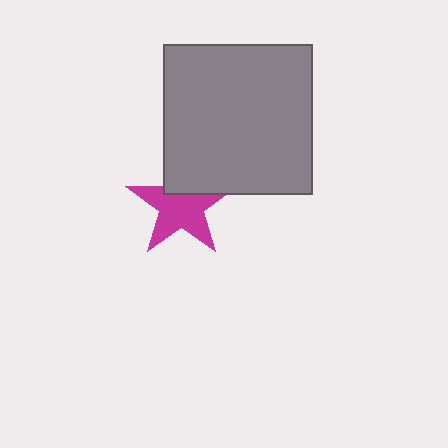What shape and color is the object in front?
The object in front is a gray square.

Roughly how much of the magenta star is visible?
Most of it is visible (roughly 69%).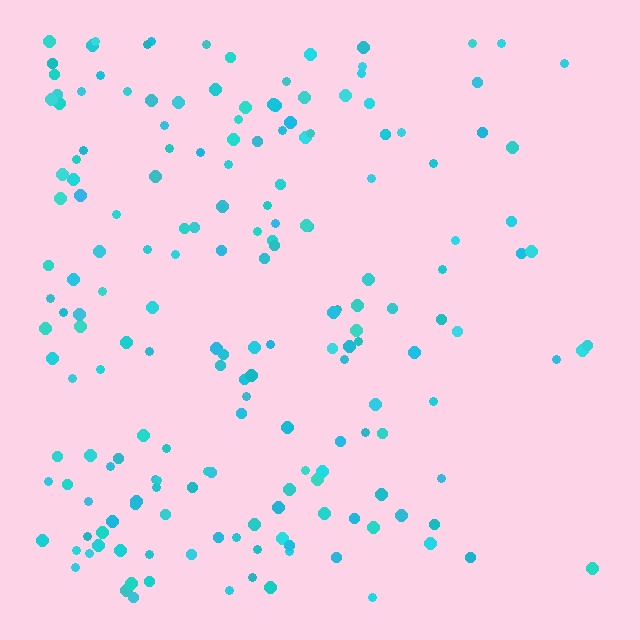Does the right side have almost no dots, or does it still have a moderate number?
Still a moderate number, just noticeably fewer than the left.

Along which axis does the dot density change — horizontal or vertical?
Horizontal.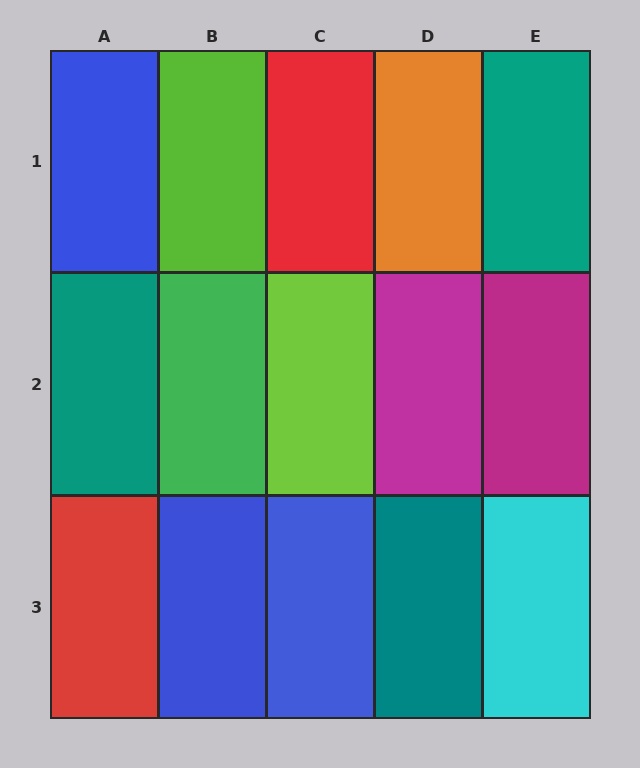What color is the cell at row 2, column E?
Magenta.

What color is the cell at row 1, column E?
Teal.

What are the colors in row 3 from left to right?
Red, blue, blue, teal, cyan.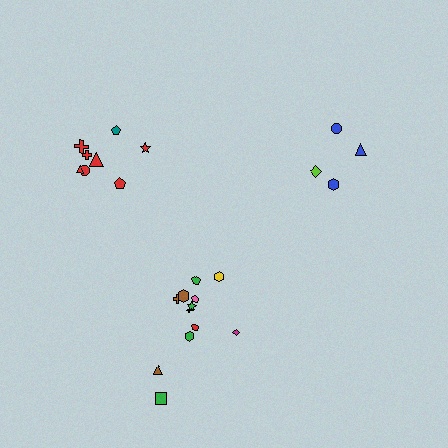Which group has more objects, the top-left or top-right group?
The top-left group.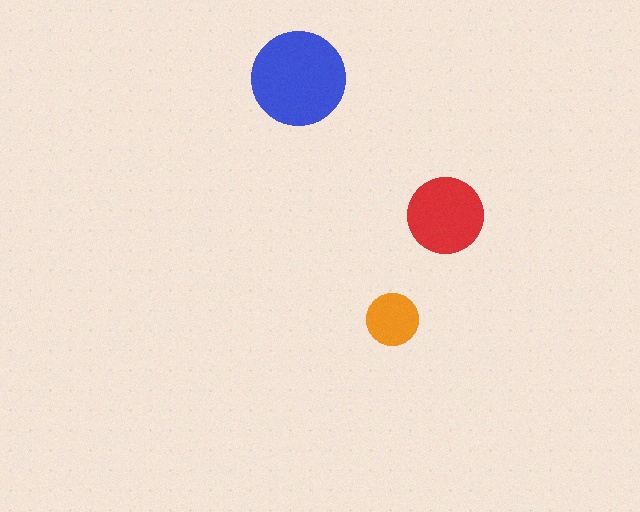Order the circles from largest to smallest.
the blue one, the red one, the orange one.